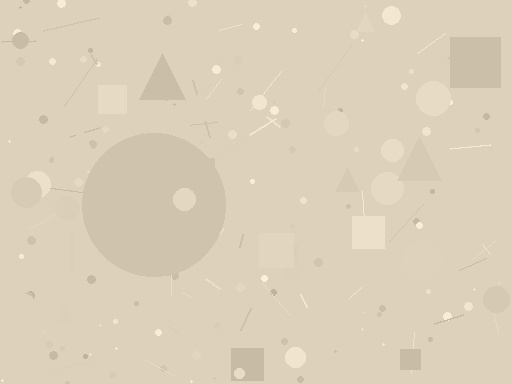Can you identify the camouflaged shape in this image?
The camouflaged shape is a circle.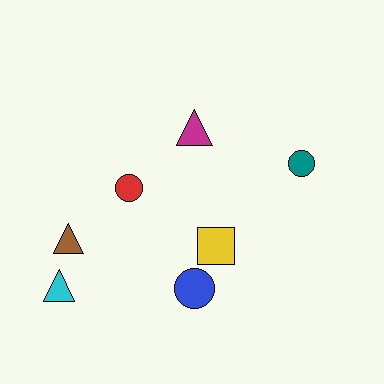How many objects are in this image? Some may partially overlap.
There are 7 objects.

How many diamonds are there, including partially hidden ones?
There are no diamonds.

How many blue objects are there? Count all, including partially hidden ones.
There is 1 blue object.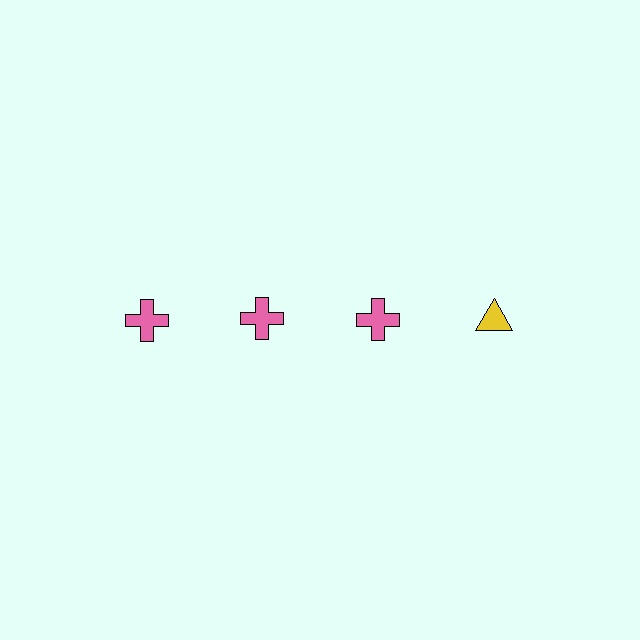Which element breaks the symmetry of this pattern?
The yellow triangle in the top row, second from right column breaks the symmetry. All other shapes are pink crosses.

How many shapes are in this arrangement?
There are 4 shapes arranged in a grid pattern.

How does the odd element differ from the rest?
It differs in both color (yellow instead of pink) and shape (triangle instead of cross).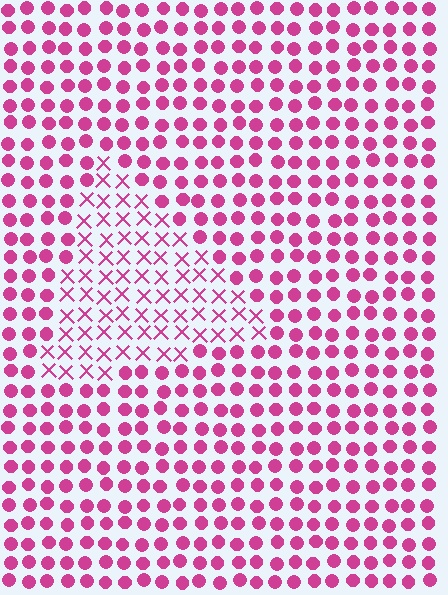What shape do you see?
I see a triangle.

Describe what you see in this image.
The image is filled with small magenta elements arranged in a uniform grid. A triangle-shaped region contains X marks, while the surrounding area contains circles. The boundary is defined purely by the change in element shape.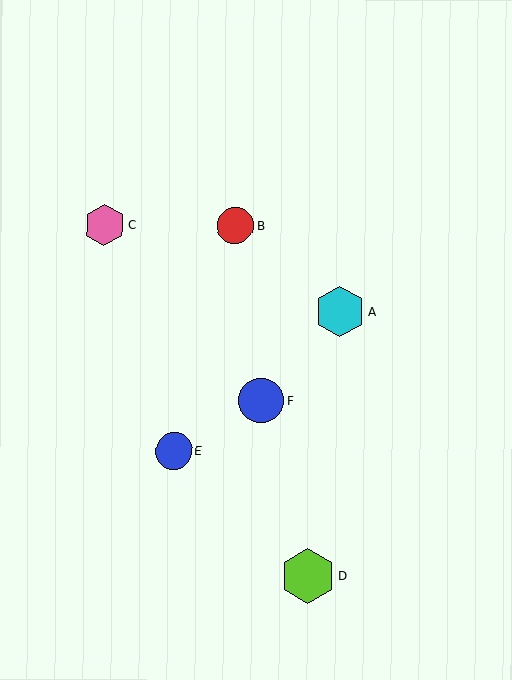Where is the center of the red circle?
The center of the red circle is at (235, 226).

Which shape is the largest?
The lime hexagon (labeled D) is the largest.